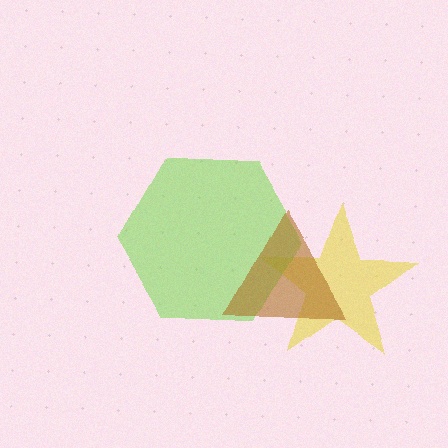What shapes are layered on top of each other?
The layered shapes are: a yellow star, a lime hexagon, a brown triangle.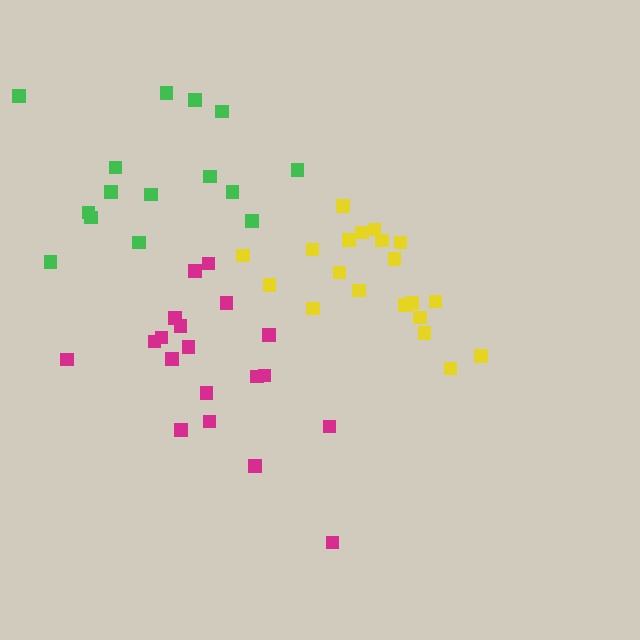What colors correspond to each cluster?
The clusters are colored: green, yellow, magenta.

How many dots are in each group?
Group 1: 15 dots, Group 2: 20 dots, Group 3: 19 dots (54 total).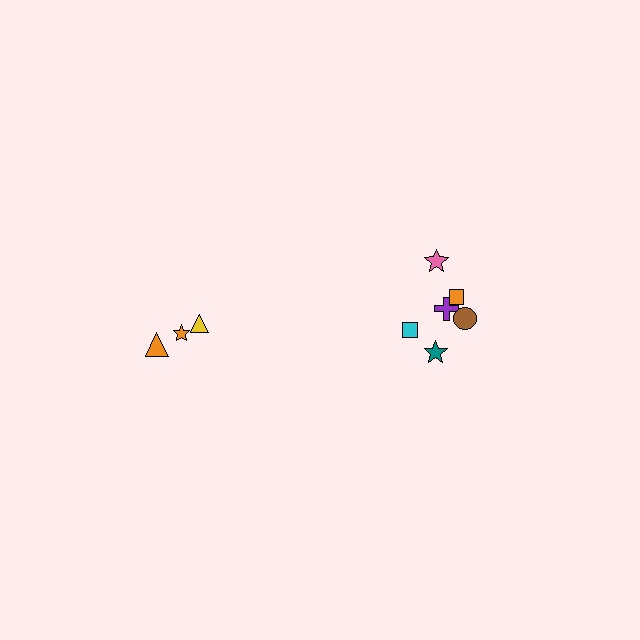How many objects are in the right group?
There are 6 objects.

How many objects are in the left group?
There are 3 objects.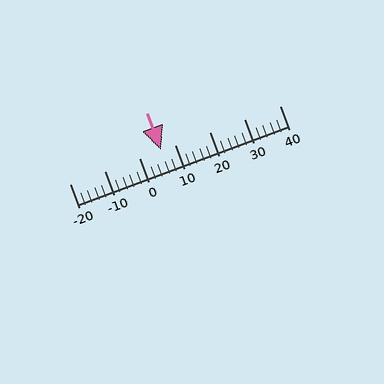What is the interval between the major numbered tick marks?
The major tick marks are spaced 10 units apart.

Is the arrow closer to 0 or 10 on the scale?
The arrow is closer to 10.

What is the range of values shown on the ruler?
The ruler shows values from -20 to 40.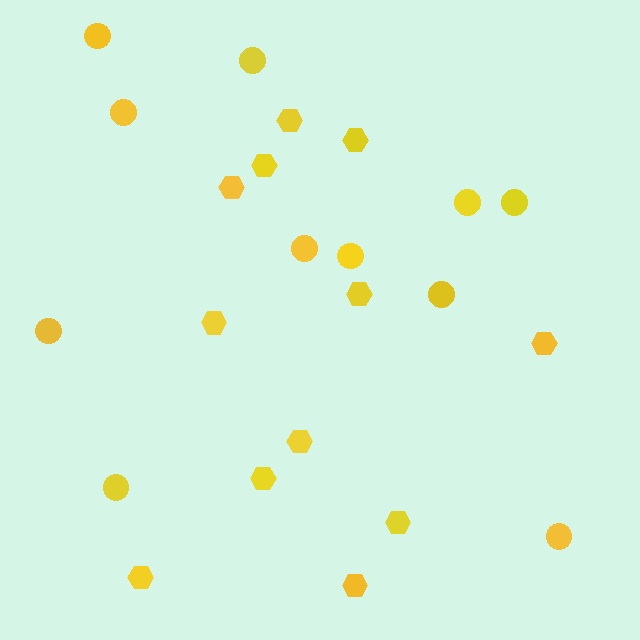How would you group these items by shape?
There are 2 groups: one group of hexagons (12) and one group of circles (11).